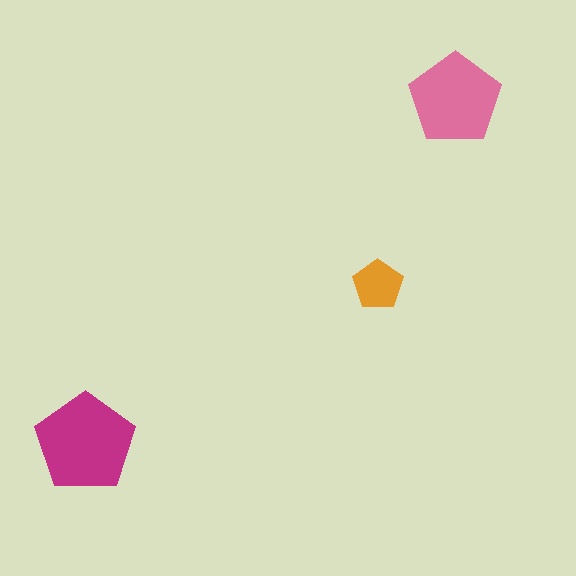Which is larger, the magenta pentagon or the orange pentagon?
The magenta one.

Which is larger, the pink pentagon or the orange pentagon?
The pink one.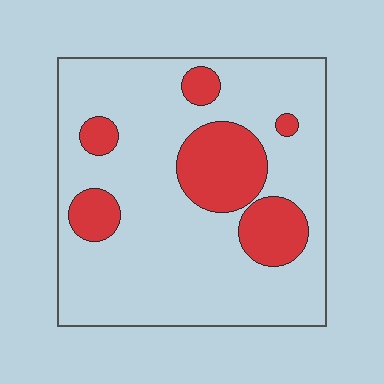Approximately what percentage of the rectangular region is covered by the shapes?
Approximately 20%.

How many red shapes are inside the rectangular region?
6.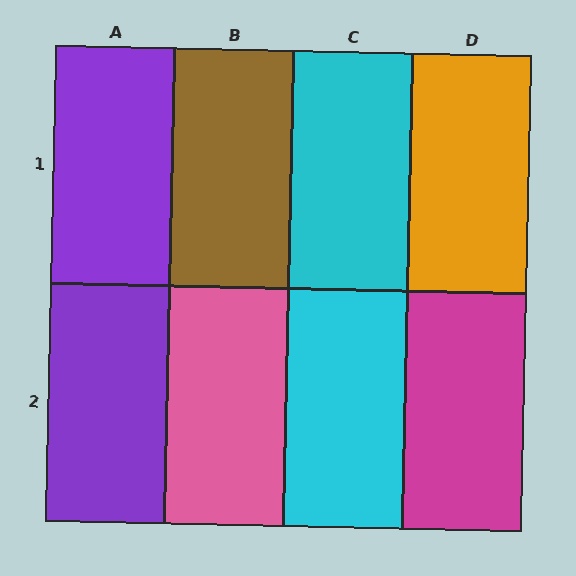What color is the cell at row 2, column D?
Magenta.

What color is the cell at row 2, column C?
Cyan.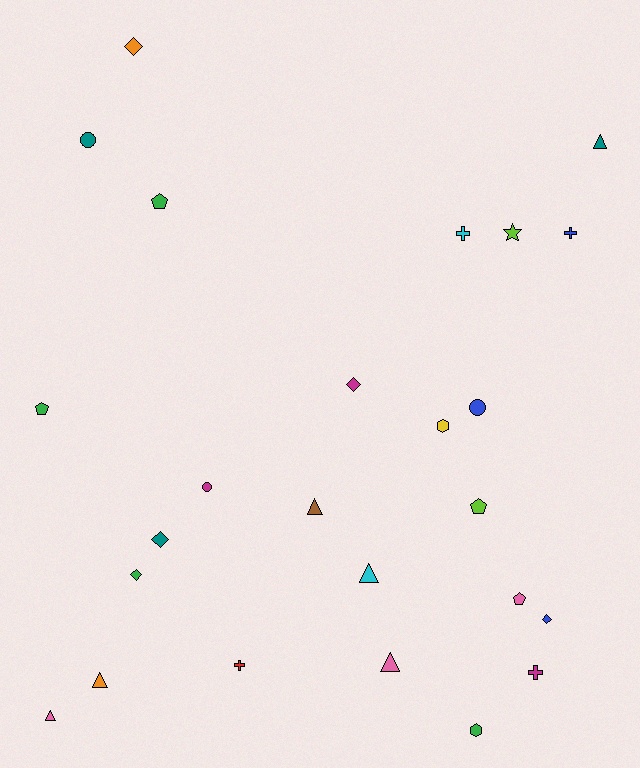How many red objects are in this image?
There is 1 red object.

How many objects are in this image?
There are 25 objects.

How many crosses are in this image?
There are 4 crosses.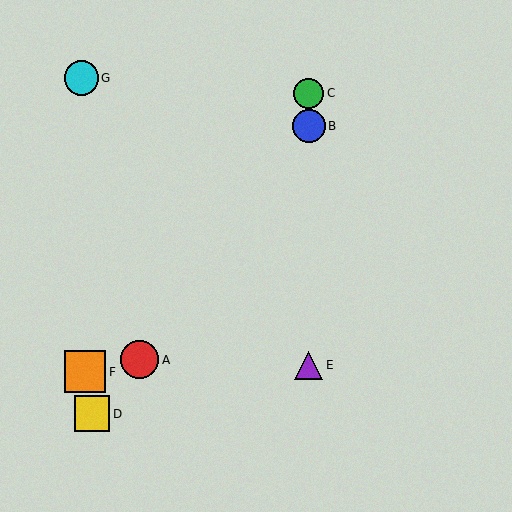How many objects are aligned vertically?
3 objects (B, C, E) are aligned vertically.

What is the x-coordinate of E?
Object E is at x≈309.